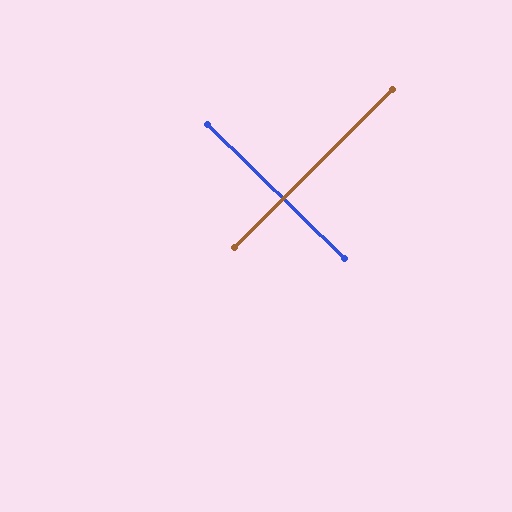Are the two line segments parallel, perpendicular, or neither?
Perpendicular — they meet at approximately 89°.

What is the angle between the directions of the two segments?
Approximately 89 degrees.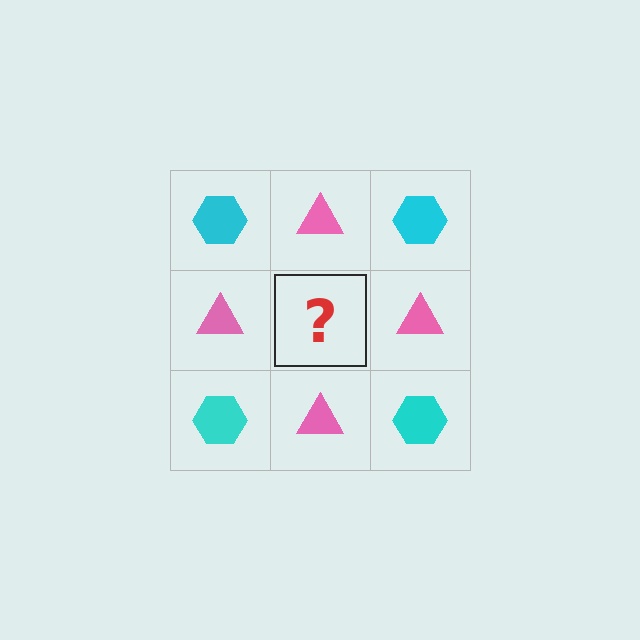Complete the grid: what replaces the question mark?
The question mark should be replaced with a cyan hexagon.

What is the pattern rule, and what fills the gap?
The rule is that it alternates cyan hexagon and pink triangle in a checkerboard pattern. The gap should be filled with a cyan hexagon.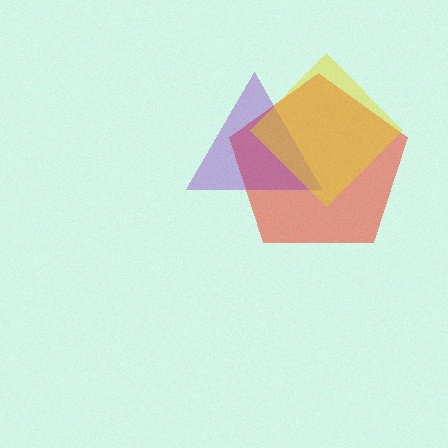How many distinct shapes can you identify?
There are 3 distinct shapes: a red pentagon, a purple triangle, a yellow diamond.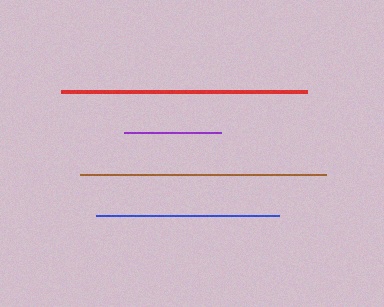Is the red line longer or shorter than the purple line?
The red line is longer than the purple line.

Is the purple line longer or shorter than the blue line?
The blue line is longer than the purple line.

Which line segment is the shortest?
The purple line is the shortest at approximately 97 pixels.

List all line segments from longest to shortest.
From longest to shortest: red, brown, blue, purple.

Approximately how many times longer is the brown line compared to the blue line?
The brown line is approximately 1.3 times the length of the blue line.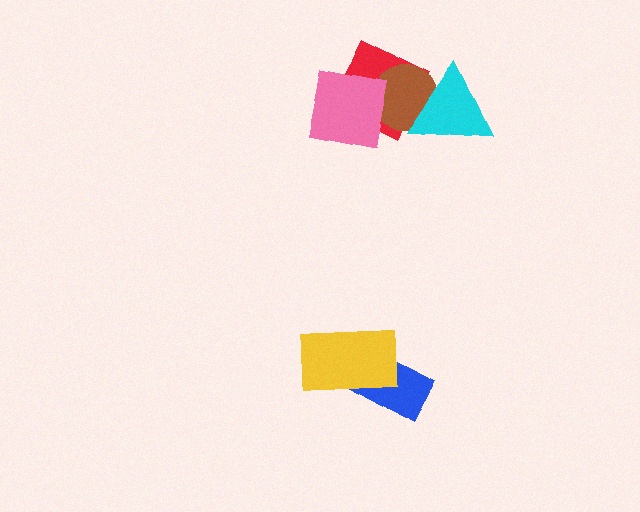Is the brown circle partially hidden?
Yes, it is partially covered by another shape.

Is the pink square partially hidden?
No, no other shape covers it.